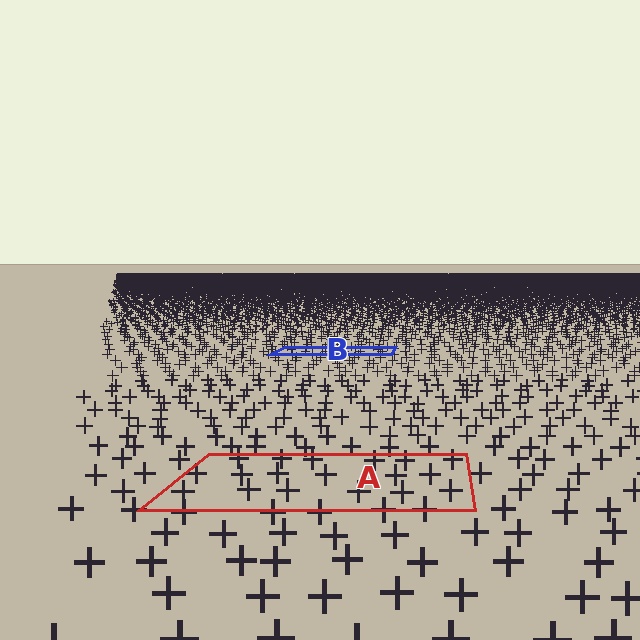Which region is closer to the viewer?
Region A is closer. The texture elements there are larger and more spread out.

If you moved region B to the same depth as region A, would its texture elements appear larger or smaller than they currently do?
They would appear larger. At a closer depth, the same texture elements are projected at a bigger on-screen size.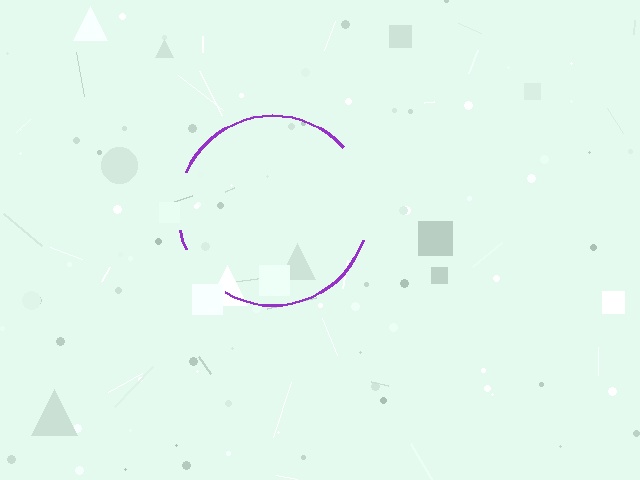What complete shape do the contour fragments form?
The contour fragments form a circle.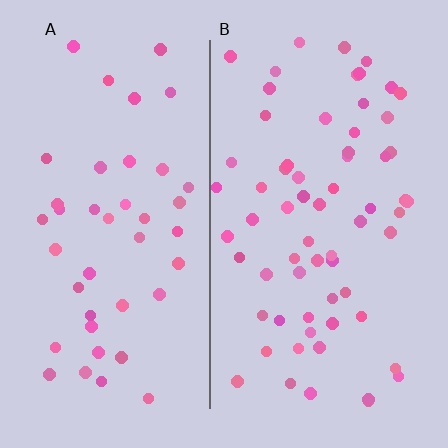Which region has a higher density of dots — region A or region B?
B (the right).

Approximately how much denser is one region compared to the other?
Approximately 1.5× — region B over region A.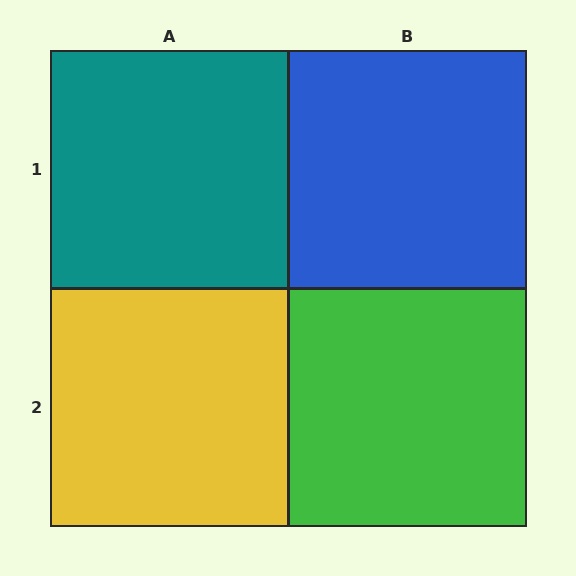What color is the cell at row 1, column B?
Blue.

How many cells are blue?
1 cell is blue.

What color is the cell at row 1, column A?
Teal.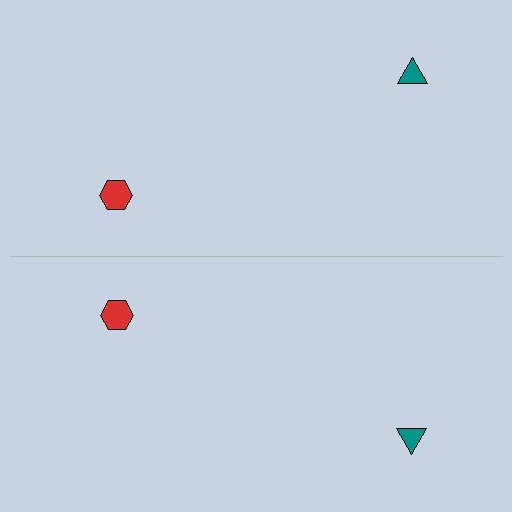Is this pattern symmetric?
Yes, this pattern has bilateral (reflection) symmetry.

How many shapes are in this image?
There are 4 shapes in this image.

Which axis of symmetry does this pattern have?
The pattern has a horizontal axis of symmetry running through the center of the image.